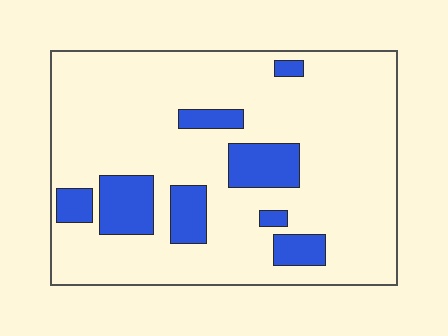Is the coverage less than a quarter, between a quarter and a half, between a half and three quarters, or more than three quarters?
Less than a quarter.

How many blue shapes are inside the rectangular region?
8.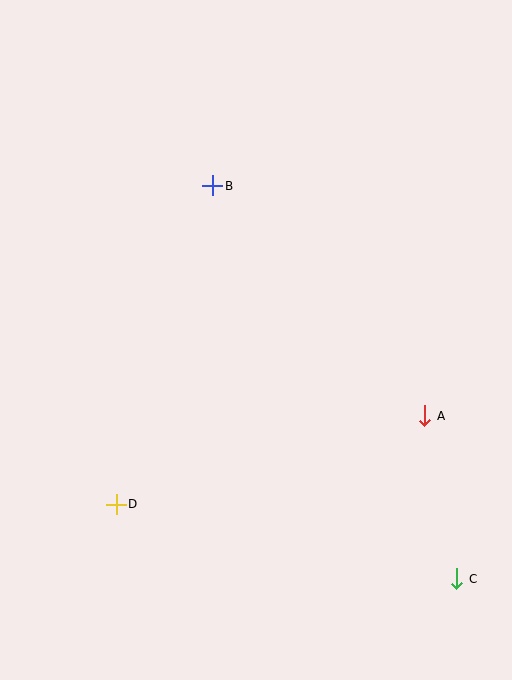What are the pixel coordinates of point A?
Point A is at (425, 416).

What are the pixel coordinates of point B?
Point B is at (213, 186).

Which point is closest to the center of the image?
Point B at (213, 186) is closest to the center.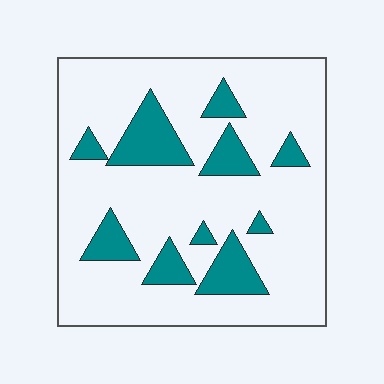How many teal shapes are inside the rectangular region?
10.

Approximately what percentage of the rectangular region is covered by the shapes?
Approximately 20%.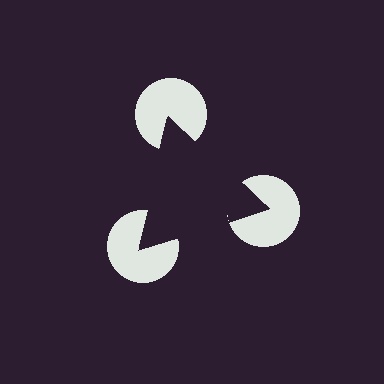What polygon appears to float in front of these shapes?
An illusory triangle — its edges are inferred from the aligned wedge cuts in the pac-man discs, not physically drawn.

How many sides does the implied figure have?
3 sides.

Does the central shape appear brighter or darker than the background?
It typically appears slightly darker than the background, even though no actual brightness change is drawn.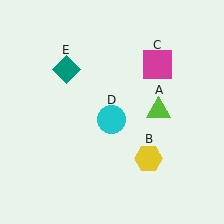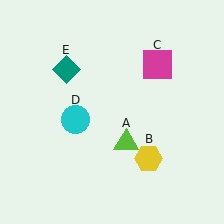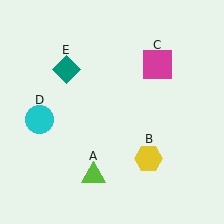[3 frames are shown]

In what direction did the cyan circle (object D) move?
The cyan circle (object D) moved left.